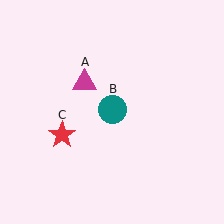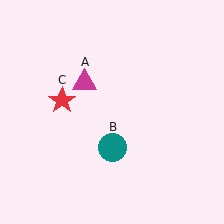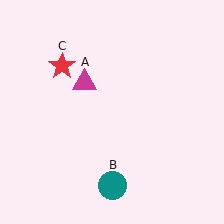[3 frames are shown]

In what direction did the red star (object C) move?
The red star (object C) moved up.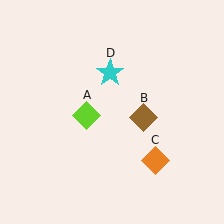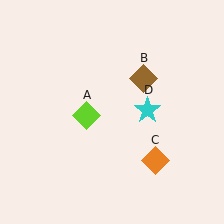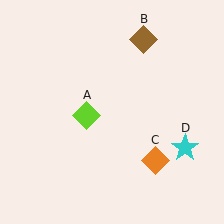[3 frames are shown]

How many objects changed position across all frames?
2 objects changed position: brown diamond (object B), cyan star (object D).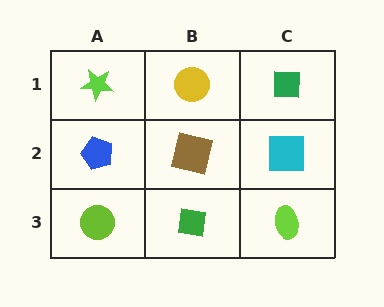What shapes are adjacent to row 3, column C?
A cyan square (row 2, column C), a green square (row 3, column B).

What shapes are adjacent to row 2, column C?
A green square (row 1, column C), a lime ellipse (row 3, column C), a brown square (row 2, column B).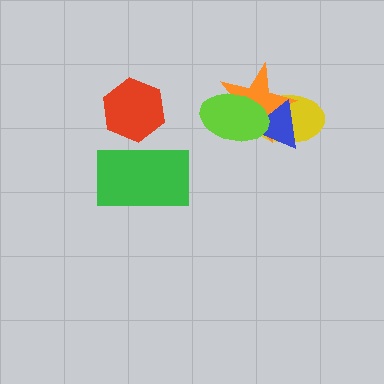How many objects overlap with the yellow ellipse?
3 objects overlap with the yellow ellipse.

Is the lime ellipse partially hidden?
No, no other shape covers it.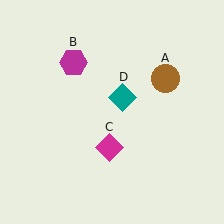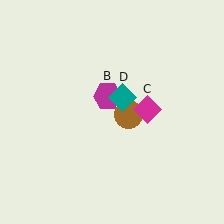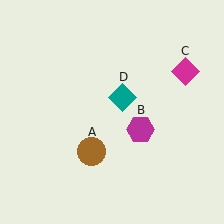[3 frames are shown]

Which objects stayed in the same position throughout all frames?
Teal diamond (object D) remained stationary.